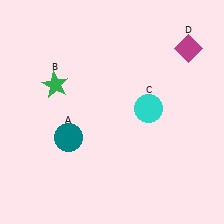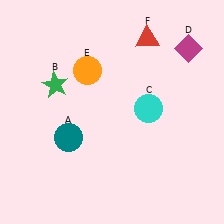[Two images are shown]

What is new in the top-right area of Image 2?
A red triangle (F) was added in the top-right area of Image 2.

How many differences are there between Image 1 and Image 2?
There are 2 differences between the two images.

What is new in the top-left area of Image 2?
An orange circle (E) was added in the top-left area of Image 2.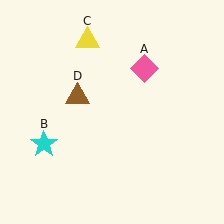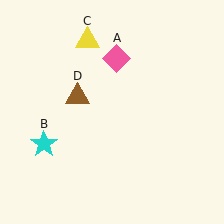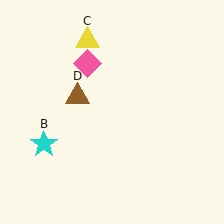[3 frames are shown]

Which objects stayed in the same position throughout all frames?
Cyan star (object B) and yellow triangle (object C) and brown triangle (object D) remained stationary.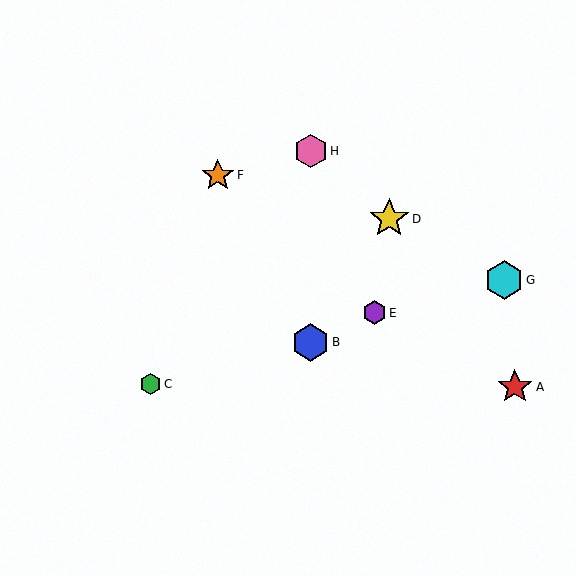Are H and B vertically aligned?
Yes, both are at x≈311.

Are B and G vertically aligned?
No, B is at x≈311 and G is at x≈504.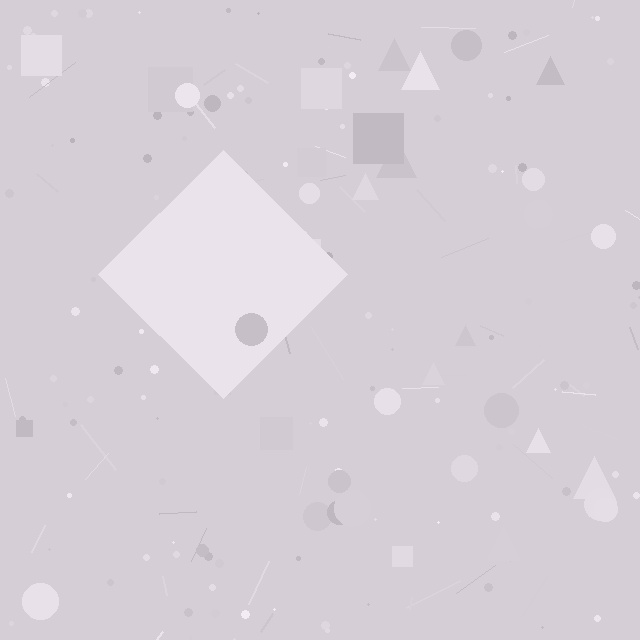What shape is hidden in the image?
A diamond is hidden in the image.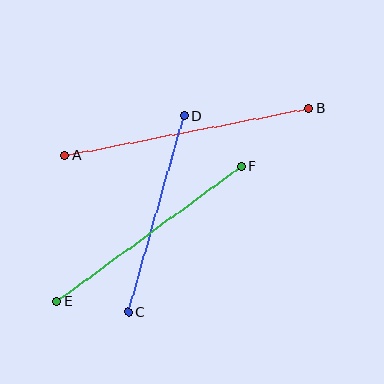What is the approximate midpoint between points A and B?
The midpoint is at approximately (187, 132) pixels.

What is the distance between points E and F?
The distance is approximately 228 pixels.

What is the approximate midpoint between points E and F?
The midpoint is at approximately (149, 234) pixels.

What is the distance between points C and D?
The distance is approximately 204 pixels.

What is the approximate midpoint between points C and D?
The midpoint is at approximately (156, 214) pixels.